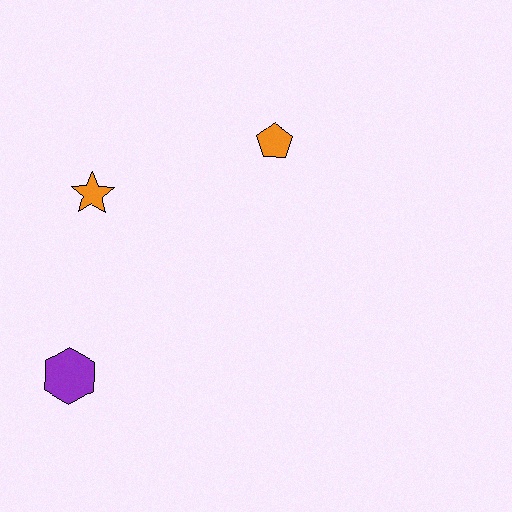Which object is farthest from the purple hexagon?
The orange pentagon is farthest from the purple hexagon.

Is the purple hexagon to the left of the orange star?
Yes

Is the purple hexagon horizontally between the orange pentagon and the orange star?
No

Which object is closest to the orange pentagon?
The orange star is closest to the orange pentagon.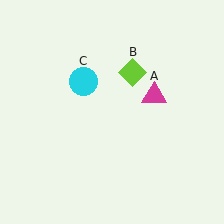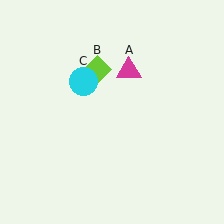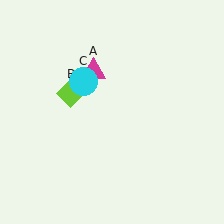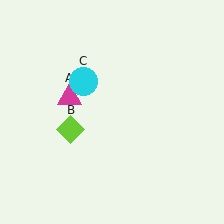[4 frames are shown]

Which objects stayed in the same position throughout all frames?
Cyan circle (object C) remained stationary.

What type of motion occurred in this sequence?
The magenta triangle (object A), lime diamond (object B) rotated counterclockwise around the center of the scene.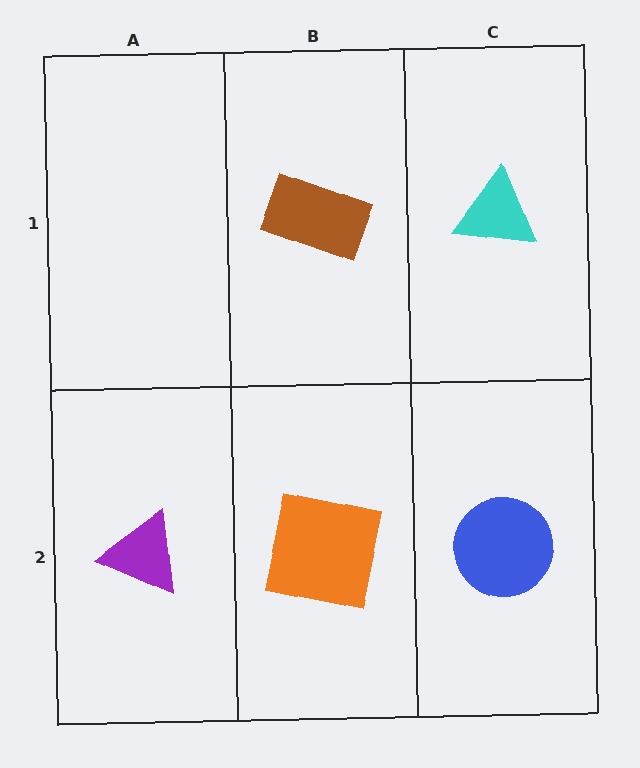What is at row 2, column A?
A purple triangle.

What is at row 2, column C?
A blue circle.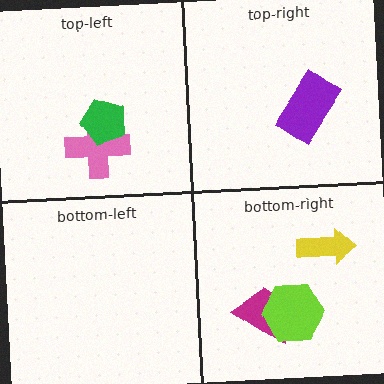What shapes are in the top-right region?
The purple rectangle.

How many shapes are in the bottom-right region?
3.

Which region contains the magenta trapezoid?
The bottom-right region.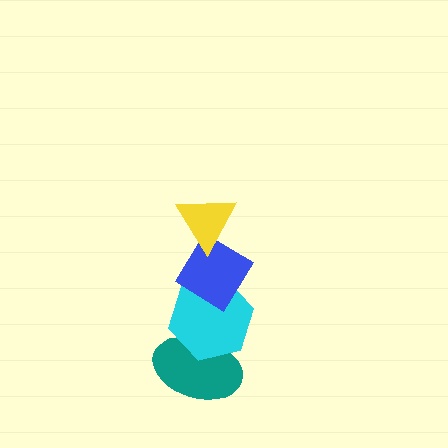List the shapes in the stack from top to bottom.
From top to bottom: the yellow triangle, the blue diamond, the cyan hexagon, the teal ellipse.